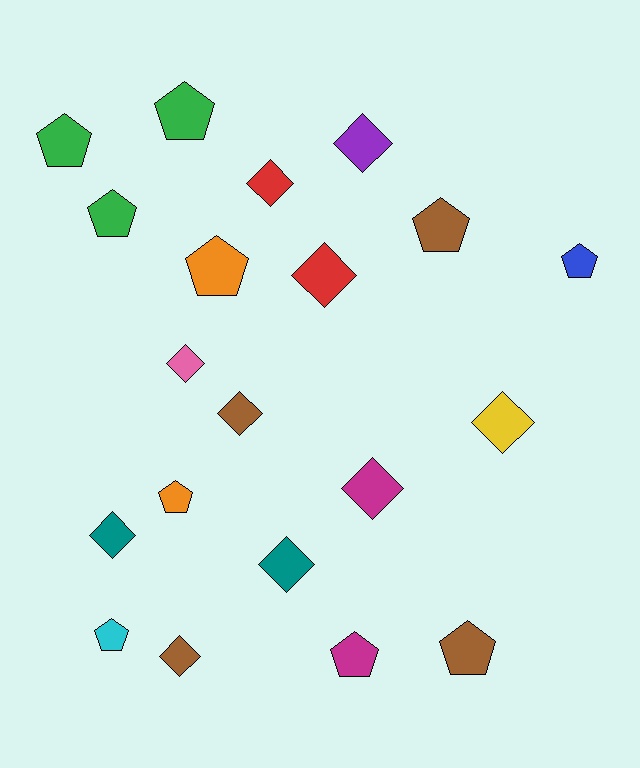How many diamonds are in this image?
There are 10 diamonds.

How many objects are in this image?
There are 20 objects.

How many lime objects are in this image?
There are no lime objects.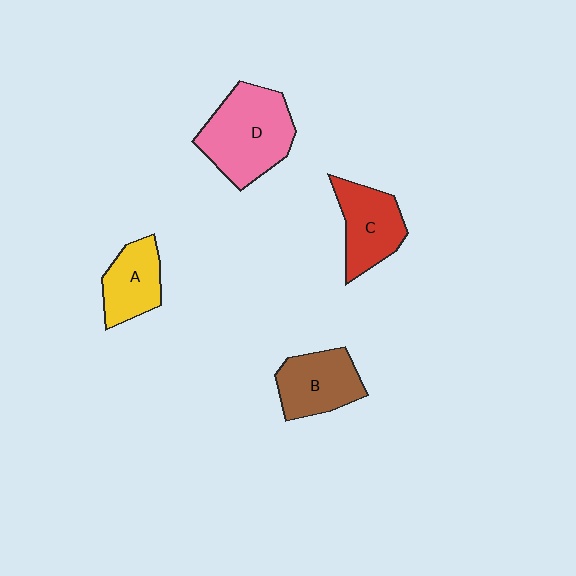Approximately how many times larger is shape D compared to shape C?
Approximately 1.4 times.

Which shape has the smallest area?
Shape A (yellow).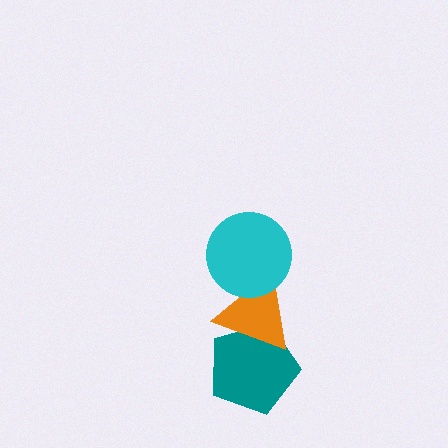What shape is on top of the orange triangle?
The cyan circle is on top of the orange triangle.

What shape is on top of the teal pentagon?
The orange triangle is on top of the teal pentagon.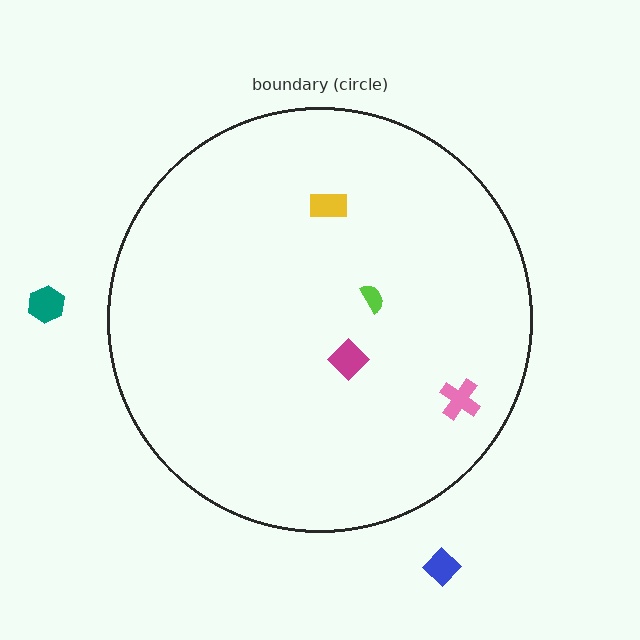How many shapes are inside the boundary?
4 inside, 2 outside.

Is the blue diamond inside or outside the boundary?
Outside.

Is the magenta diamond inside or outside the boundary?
Inside.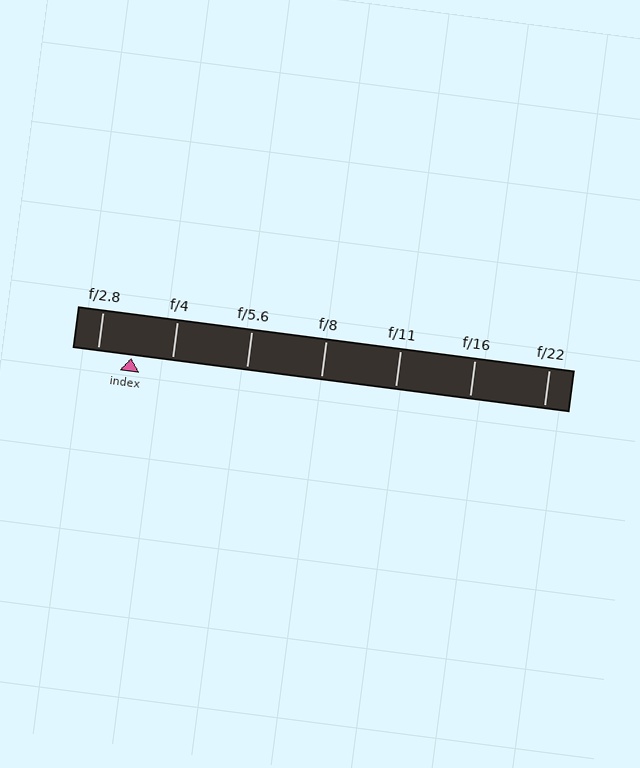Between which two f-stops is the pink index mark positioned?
The index mark is between f/2.8 and f/4.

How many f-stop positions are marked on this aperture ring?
There are 7 f-stop positions marked.